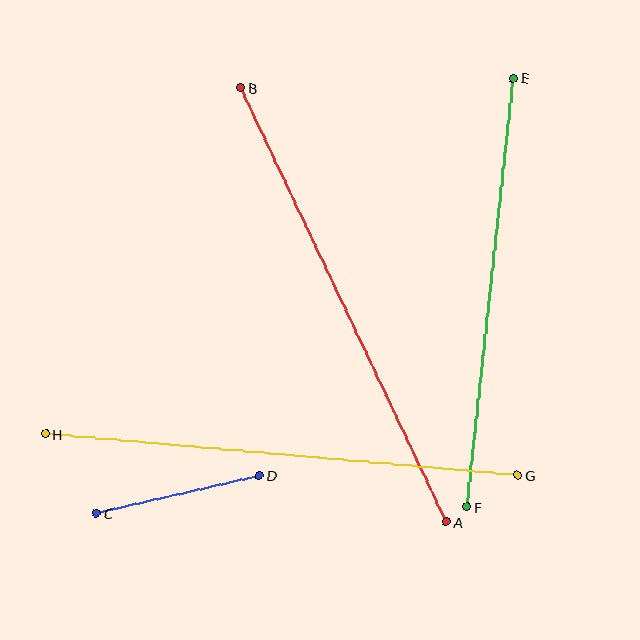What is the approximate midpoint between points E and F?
The midpoint is at approximately (490, 293) pixels.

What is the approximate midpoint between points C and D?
The midpoint is at approximately (178, 495) pixels.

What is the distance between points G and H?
The distance is approximately 474 pixels.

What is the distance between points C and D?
The distance is approximately 167 pixels.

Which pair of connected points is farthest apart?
Points A and B are farthest apart.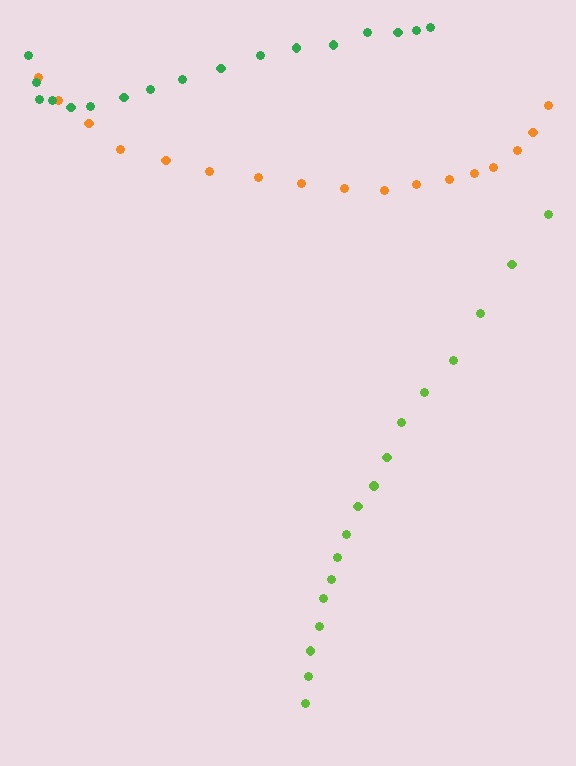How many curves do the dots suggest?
There are 3 distinct paths.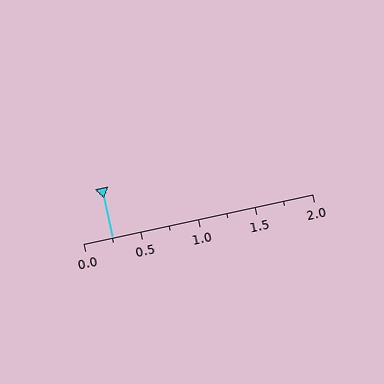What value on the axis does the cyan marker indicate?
The marker indicates approximately 0.25.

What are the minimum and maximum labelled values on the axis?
The axis runs from 0.0 to 2.0.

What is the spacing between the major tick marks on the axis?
The major ticks are spaced 0.5 apart.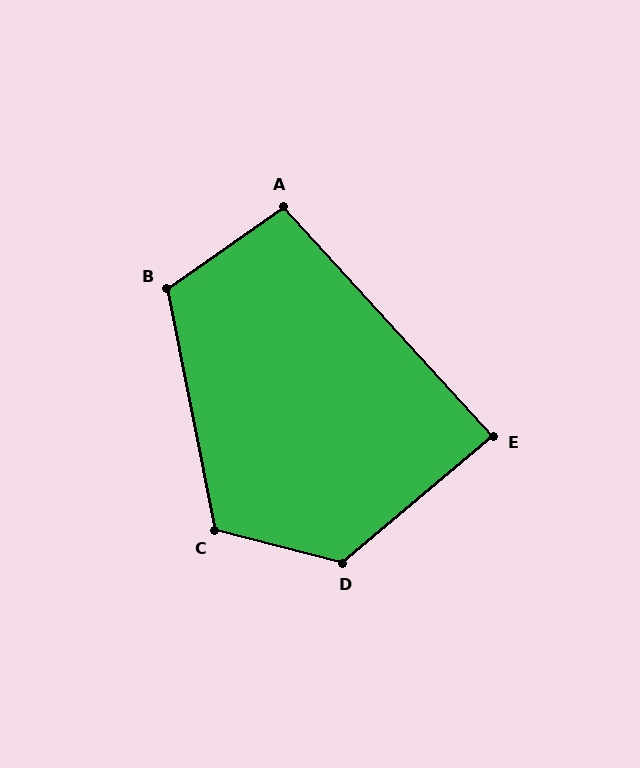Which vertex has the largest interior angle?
D, at approximately 126 degrees.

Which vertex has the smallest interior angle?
E, at approximately 88 degrees.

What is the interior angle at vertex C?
Approximately 115 degrees (obtuse).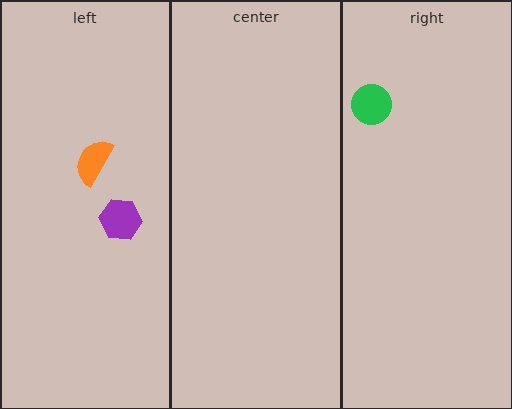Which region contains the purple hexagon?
The left region.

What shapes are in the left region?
The purple hexagon, the orange semicircle.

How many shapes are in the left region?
2.